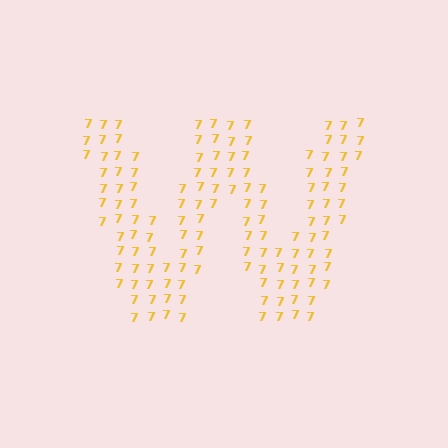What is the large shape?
The large shape is the letter W.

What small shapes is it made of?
It is made of small digit 7's.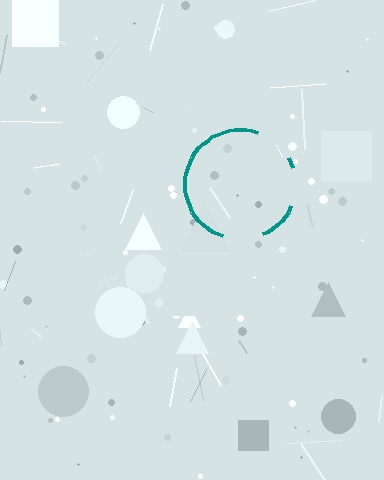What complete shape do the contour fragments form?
The contour fragments form a circle.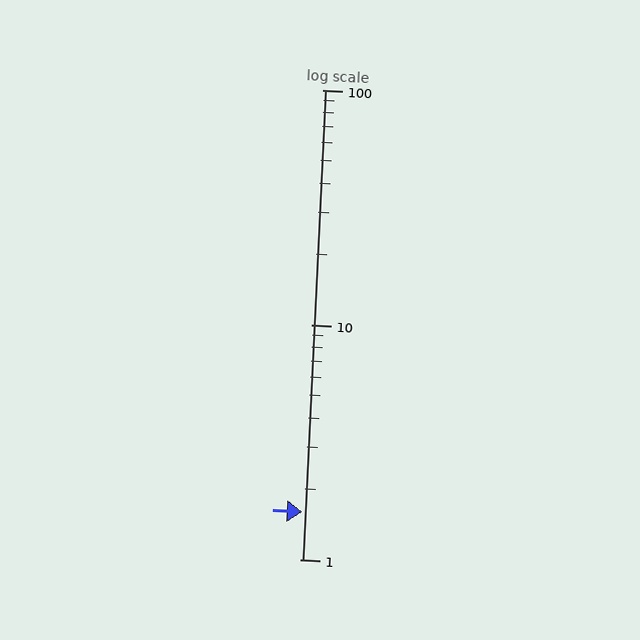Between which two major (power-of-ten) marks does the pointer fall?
The pointer is between 1 and 10.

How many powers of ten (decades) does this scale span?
The scale spans 2 decades, from 1 to 100.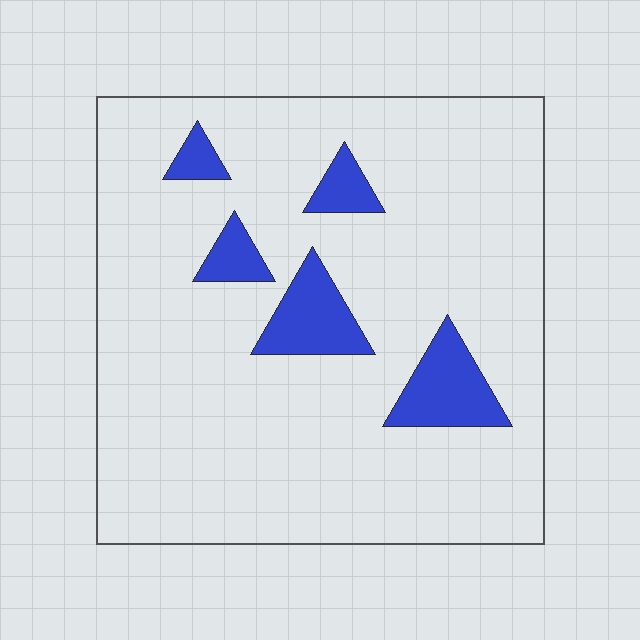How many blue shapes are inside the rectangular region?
5.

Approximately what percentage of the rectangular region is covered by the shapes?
Approximately 10%.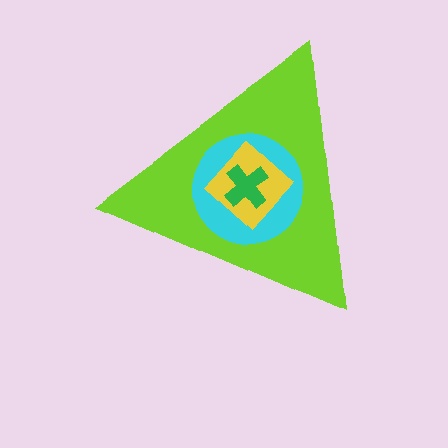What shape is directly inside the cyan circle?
The yellow diamond.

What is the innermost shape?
The green cross.